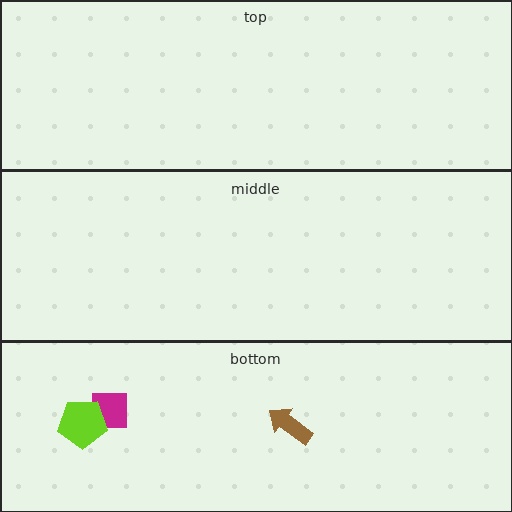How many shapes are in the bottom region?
3.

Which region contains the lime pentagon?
The bottom region.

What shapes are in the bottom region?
The magenta square, the lime pentagon, the brown arrow.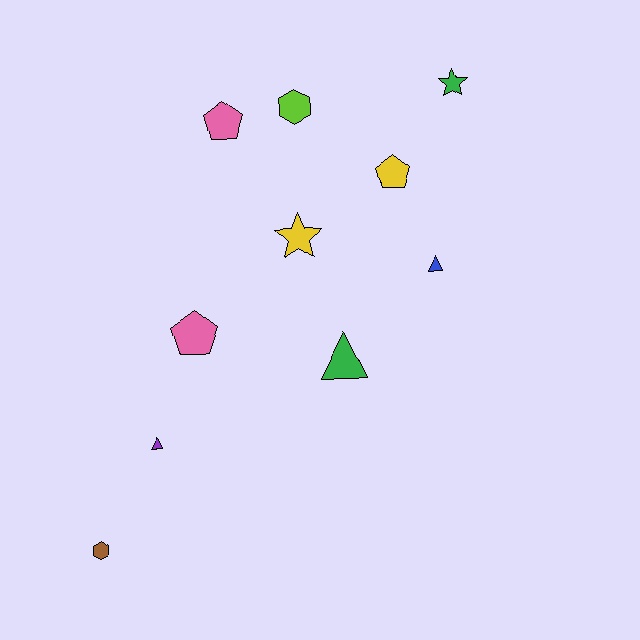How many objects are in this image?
There are 10 objects.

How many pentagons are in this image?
There are 3 pentagons.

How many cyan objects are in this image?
There are no cyan objects.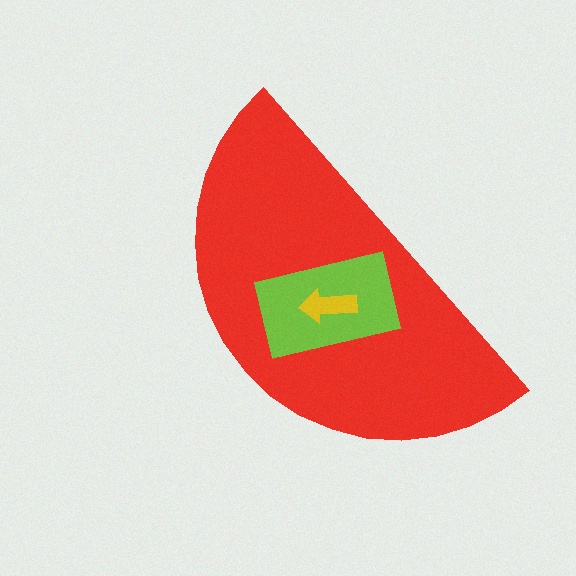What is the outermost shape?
The red semicircle.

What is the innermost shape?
The yellow arrow.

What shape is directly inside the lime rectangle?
The yellow arrow.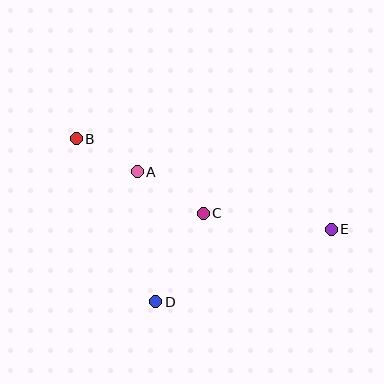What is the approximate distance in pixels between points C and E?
The distance between C and E is approximately 129 pixels.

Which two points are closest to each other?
Points A and B are closest to each other.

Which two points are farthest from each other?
Points B and E are farthest from each other.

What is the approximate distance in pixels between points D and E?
The distance between D and E is approximately 190 pixels.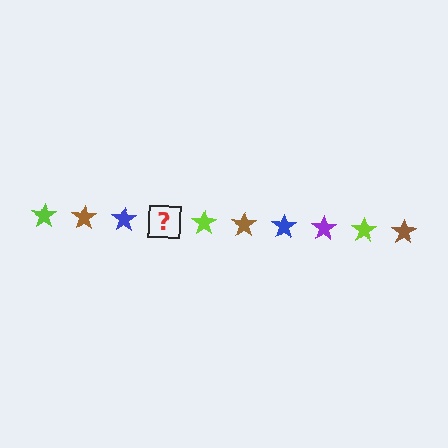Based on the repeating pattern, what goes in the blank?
The blank should be a purple star.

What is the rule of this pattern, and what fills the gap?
The rule is that the pattern cycles through lime, brown, blue, purple stars. The gap should be filled with a purple star.